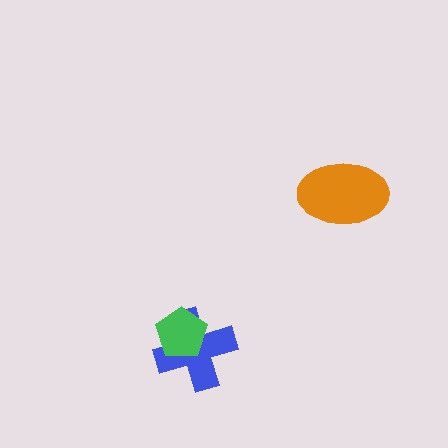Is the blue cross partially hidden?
Yes, it is partially covered by another shape.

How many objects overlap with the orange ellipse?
0 objects overlap with the orange ellipse.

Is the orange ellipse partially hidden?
No, no other shape covers it.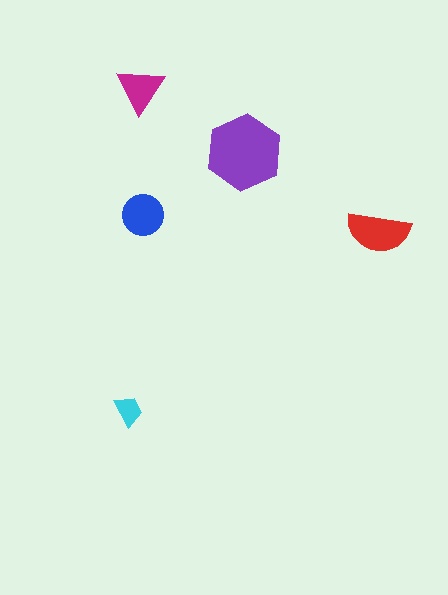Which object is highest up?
The magenta triangle is topmost.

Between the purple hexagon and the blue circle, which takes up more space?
The purple hexagon.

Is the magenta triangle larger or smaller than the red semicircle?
Smaller.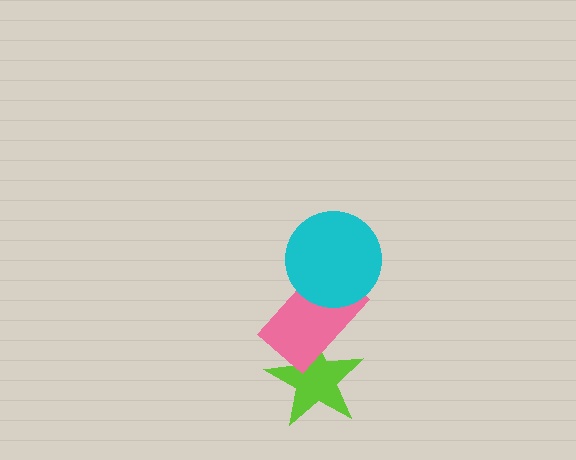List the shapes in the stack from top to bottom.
From top to bottom: the cyan circle, the pink rectangle, the lime star.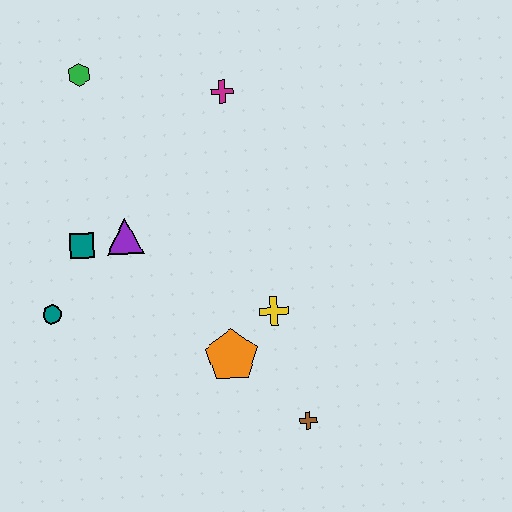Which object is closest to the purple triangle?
The teal square is closest to the purple triangle.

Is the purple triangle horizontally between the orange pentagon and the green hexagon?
Yes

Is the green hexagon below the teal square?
No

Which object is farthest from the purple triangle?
The brown cross is farthest from the purple triangle.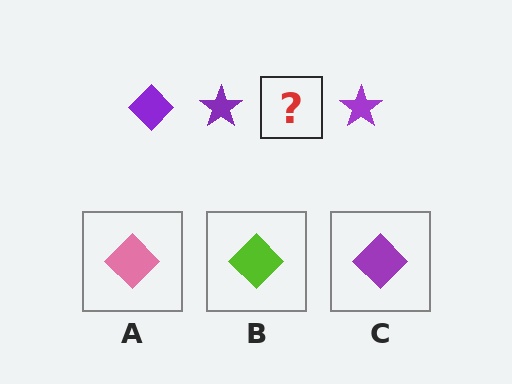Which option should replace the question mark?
Option C.